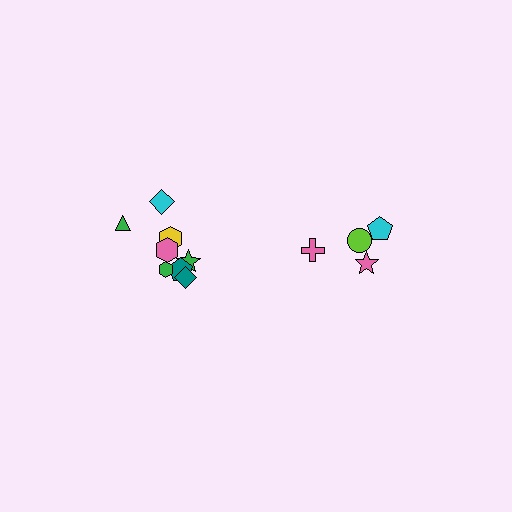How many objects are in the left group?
There are 8 objects.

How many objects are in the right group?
There are 4 objects.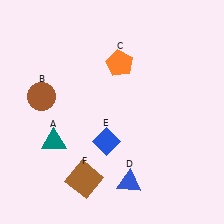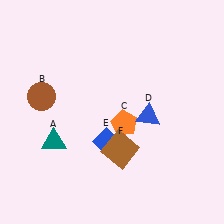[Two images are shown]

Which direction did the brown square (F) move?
The brown square (F) moved right.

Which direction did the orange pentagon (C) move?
The orange pentagon (C) moved down.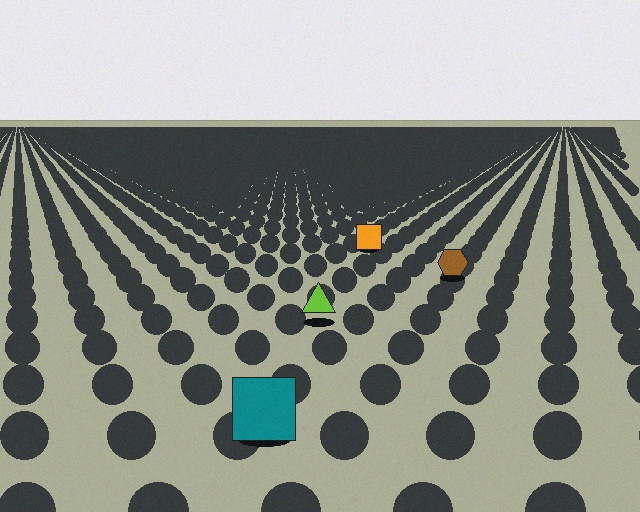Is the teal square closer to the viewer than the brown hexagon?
Yes. The teal square is closer — you can tell from the texture gradient: the ground texture is coarser near it.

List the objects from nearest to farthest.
From nearest to farthest: the teal square, the lime triangle, the brown hexagon, the orange square.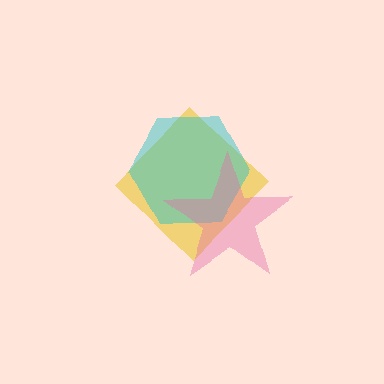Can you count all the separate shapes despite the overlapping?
Yes, there are 3 separate shapes.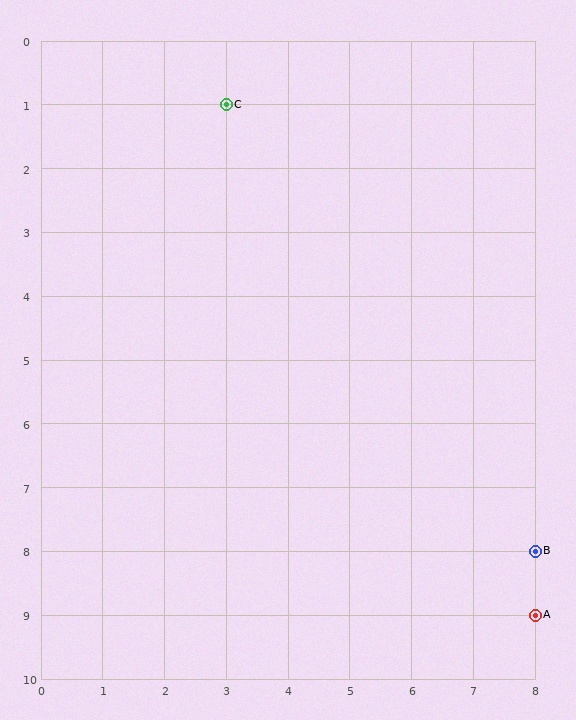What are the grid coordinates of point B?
Point B is at grid coordinates (8, 8).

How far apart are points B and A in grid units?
Points B and A are 1 row apart.